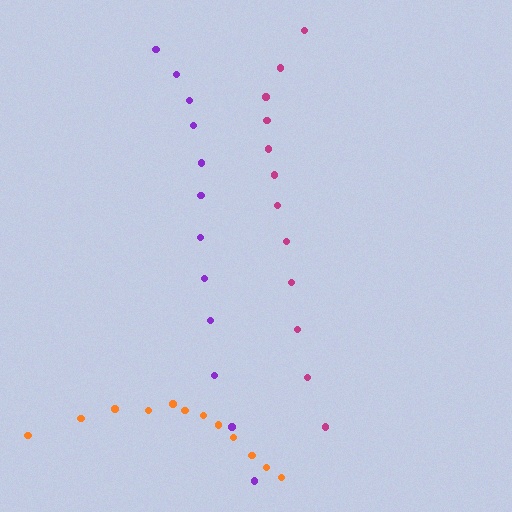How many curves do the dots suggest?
There are 3 distinct paths.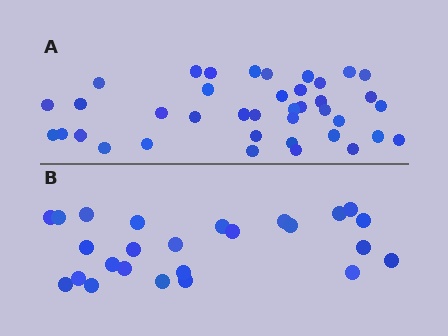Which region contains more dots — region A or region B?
Region A (the top region) has more dots.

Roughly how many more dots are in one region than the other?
Region A has approximately 15 more dots than region B.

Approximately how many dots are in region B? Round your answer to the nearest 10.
About 20 dots. (The exact count is 25, which rounds to 20.)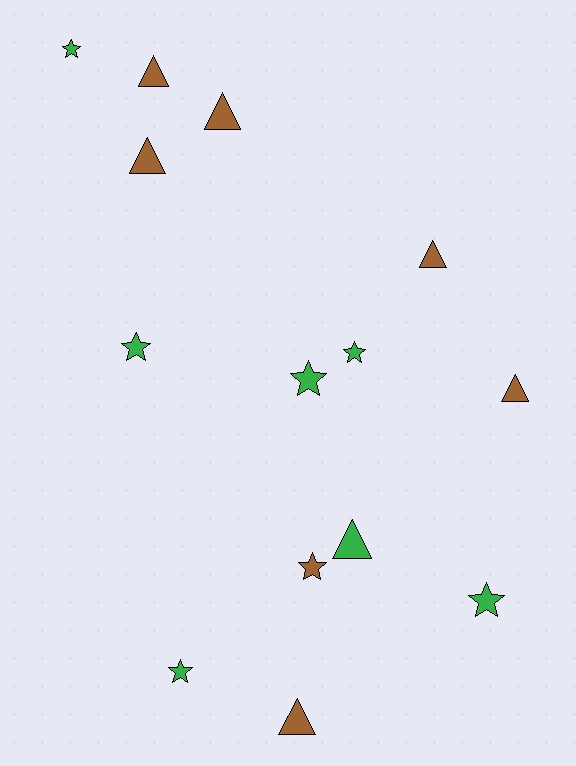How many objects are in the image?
There are 14 objects.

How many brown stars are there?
There is 1 brown star.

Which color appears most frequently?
Green, with 7 objects.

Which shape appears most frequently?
Triangle, with 7 objects.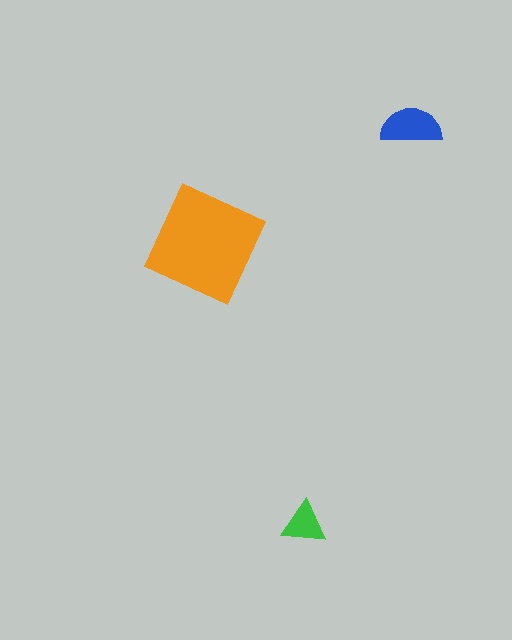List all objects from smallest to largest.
The green triangle, the blue semicircle, the orange square.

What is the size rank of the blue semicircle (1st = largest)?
2nd.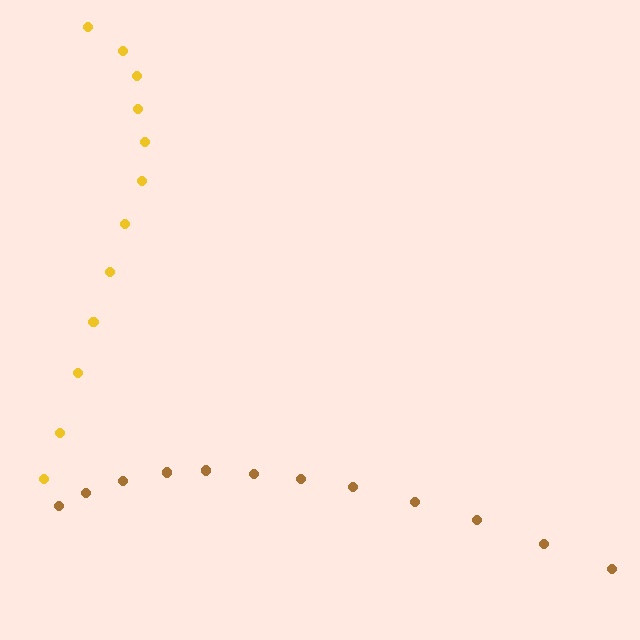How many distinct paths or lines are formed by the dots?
There are 2 distinct paths.